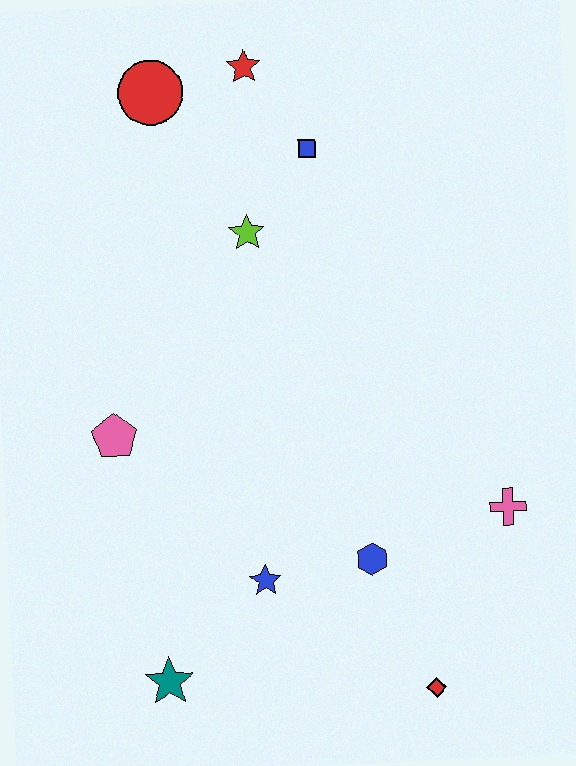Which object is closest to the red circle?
The red star is closest to the red circle.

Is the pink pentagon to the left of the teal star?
Yes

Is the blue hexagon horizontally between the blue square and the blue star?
No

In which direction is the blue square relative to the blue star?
The blue square is above the blue star.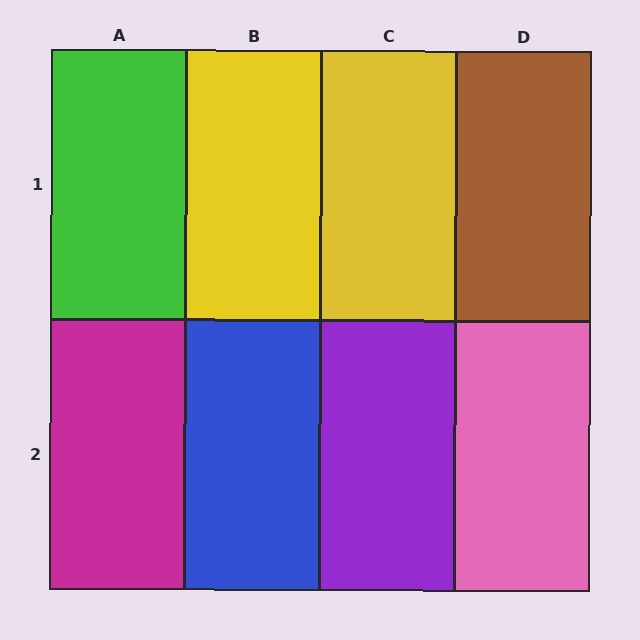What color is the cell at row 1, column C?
Yellow.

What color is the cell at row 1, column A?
Green.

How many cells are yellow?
2 cells are yellow.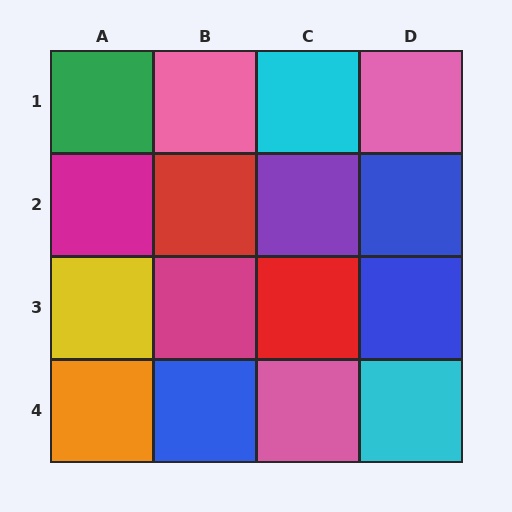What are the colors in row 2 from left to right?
Magenta, red, purple, blue.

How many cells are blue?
3 cells are blue.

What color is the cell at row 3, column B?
Magenta.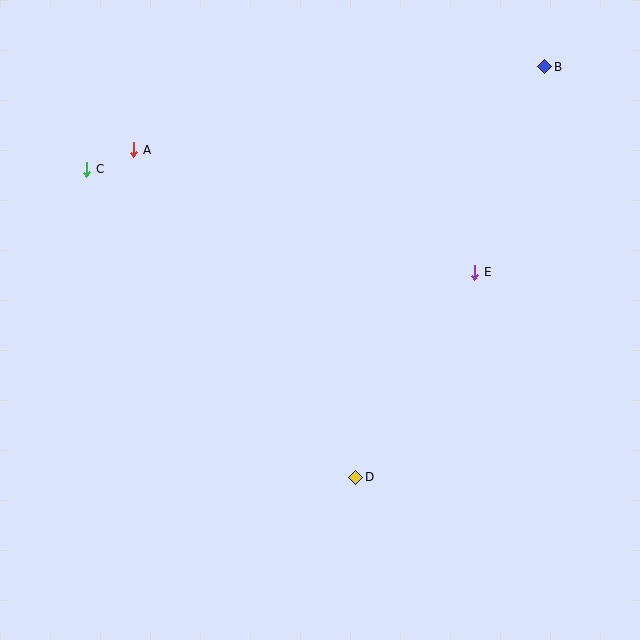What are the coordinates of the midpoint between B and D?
The midpoint between B and D is at (450, 272).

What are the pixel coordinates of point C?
Point C is at (87, 169).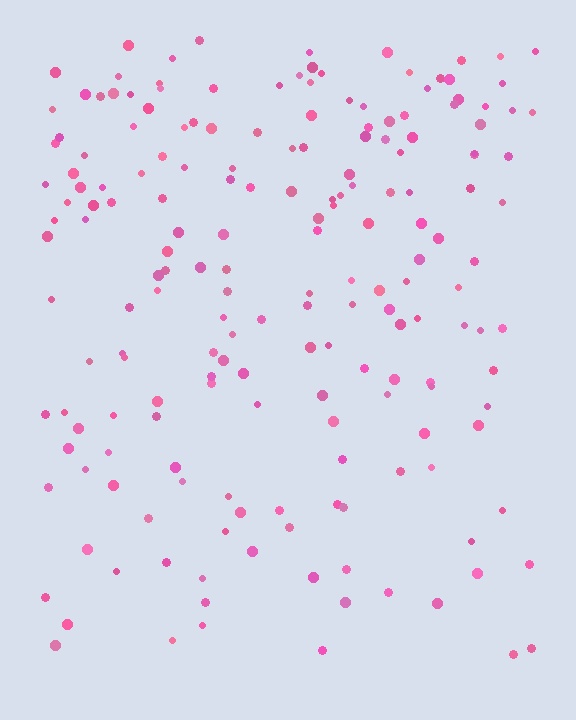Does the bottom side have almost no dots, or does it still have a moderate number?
Still a moderate number, just noticeably fewer than the top.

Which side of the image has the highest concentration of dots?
The top.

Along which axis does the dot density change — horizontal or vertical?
Vertical.